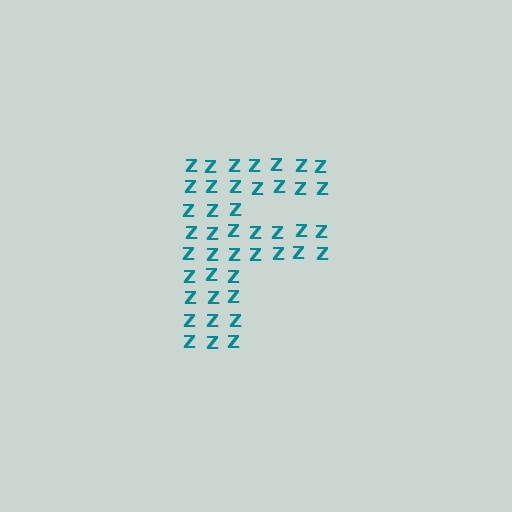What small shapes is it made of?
It is made of small letter Z's.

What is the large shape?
The large shape is the letter F.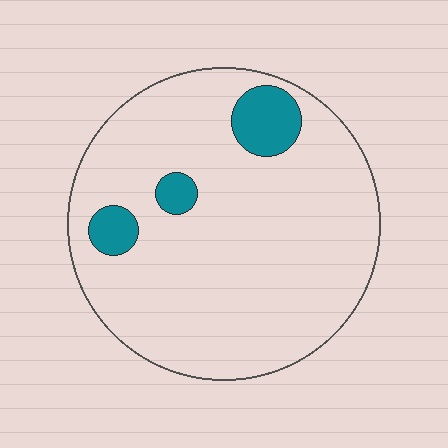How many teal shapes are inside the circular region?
3.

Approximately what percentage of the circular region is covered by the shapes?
Approximately 10%.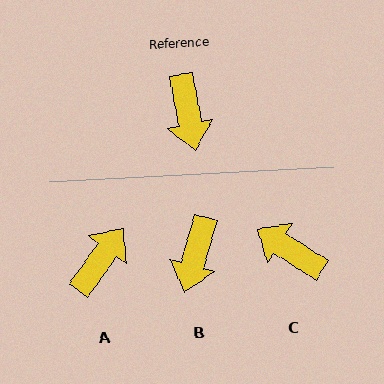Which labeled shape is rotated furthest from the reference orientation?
C, about 133 degrees away.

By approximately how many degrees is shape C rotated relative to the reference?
Approximately 133 degrees clockwise.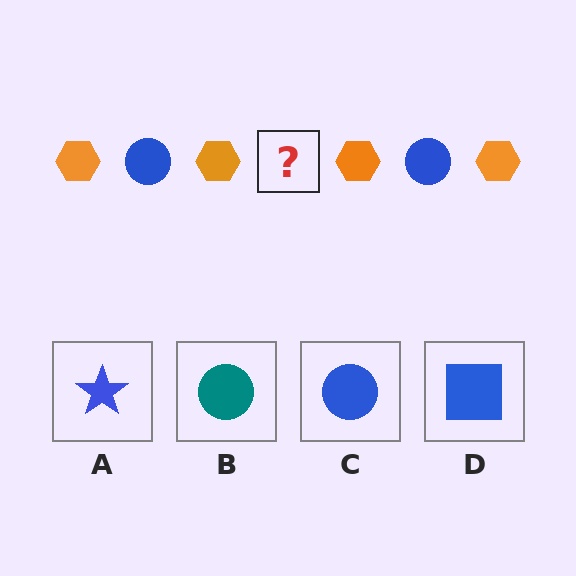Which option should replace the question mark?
Option C.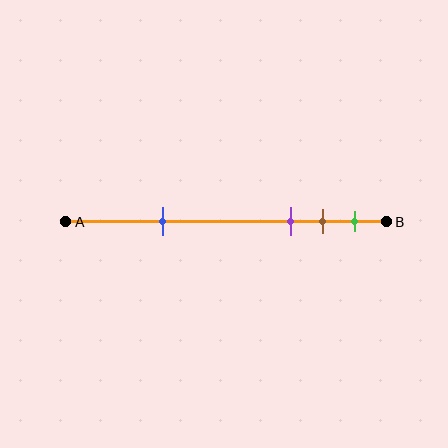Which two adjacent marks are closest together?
The brown and green marks are the closest adjacent pair.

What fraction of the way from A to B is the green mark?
The green mark is approximately 90% (0.9) of the way from A to B.